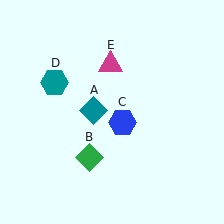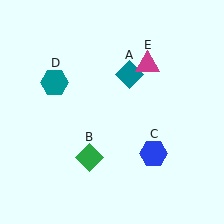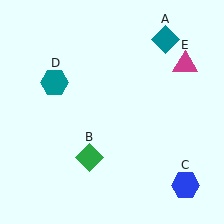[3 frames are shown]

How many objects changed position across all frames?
3 objects changed position: teal diamond (object A), blue hexagon (object C), magenta triangle (object E).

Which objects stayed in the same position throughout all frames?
Green diamond (object B) and teal hexagon (object D) remained stationary.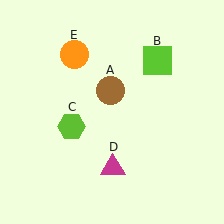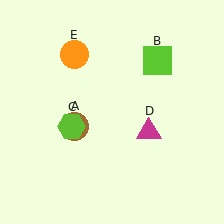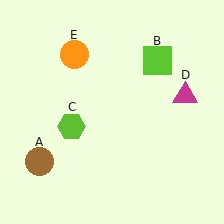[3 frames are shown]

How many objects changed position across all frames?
2 objects changed position: brown circle (object A), magenta triangle (object D).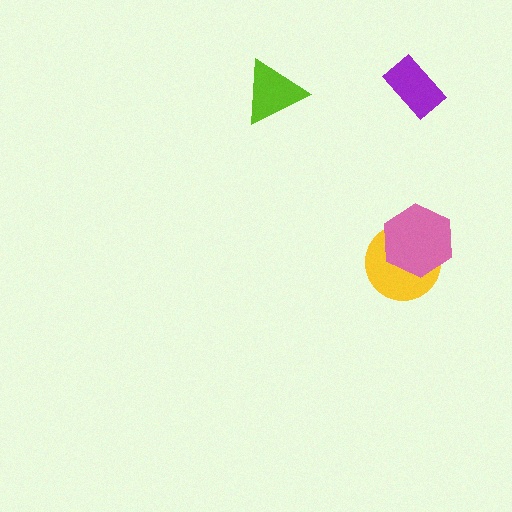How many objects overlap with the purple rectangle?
0 objects overlap with the purple rectangle.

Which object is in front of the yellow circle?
The pink hexagon is in front of the yellow circle.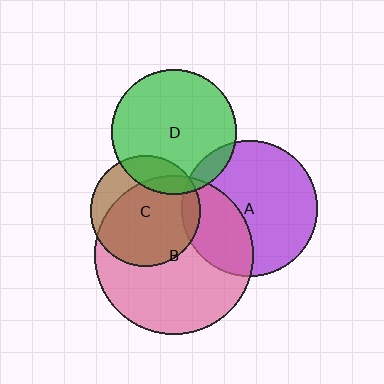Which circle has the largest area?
Circle B (pink).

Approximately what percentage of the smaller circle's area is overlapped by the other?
Approximately 35%.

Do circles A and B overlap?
Yes.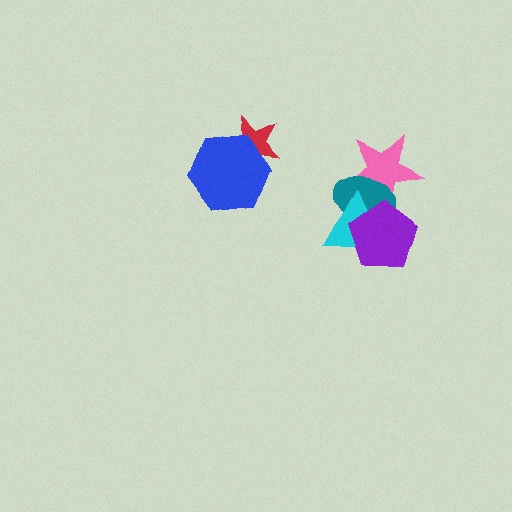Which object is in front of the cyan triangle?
The purple pentagon is in front of the cyan triangle.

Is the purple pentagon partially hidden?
No, no other shape covers it.